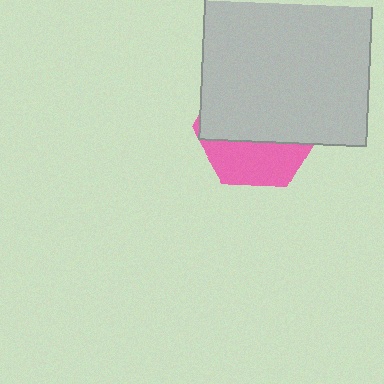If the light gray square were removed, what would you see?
You would see the complete pink hexagon.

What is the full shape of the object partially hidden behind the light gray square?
The partially hidden object is a pink hexagon.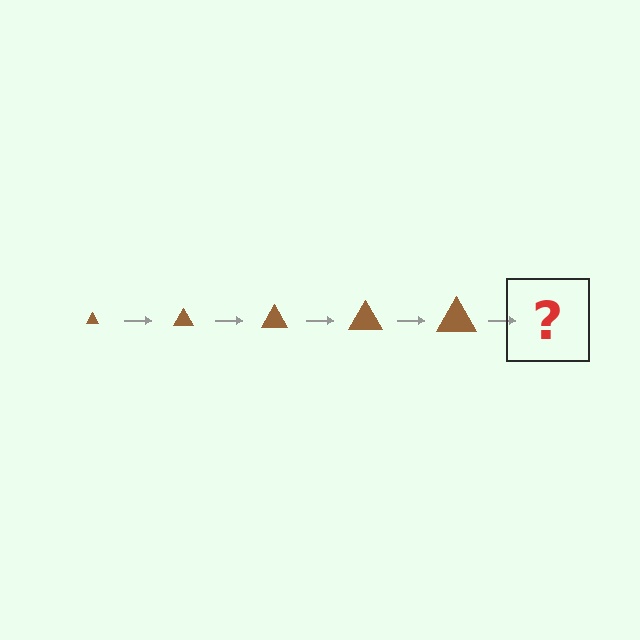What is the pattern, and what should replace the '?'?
The pattern is that the triangle gets progressively larger each step. The '?' should be a brown triangle, larger than the previous one.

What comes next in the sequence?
The next element should be a brown triangle, larger than the previous one.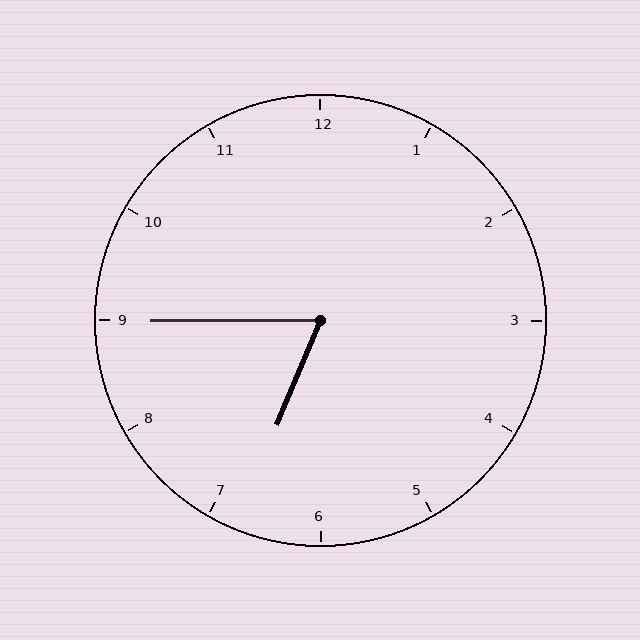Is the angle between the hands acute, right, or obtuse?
It is acute.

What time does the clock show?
6:45.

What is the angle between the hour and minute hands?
Approximately 68 degrees.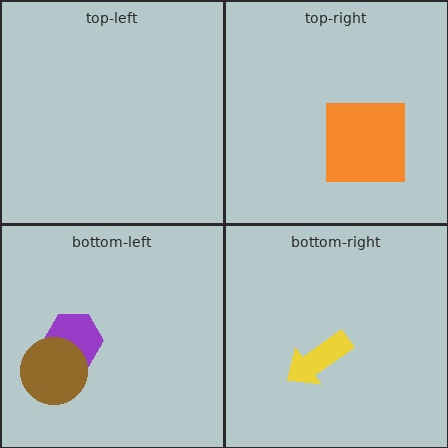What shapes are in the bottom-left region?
The purple hexagon, the brown circle.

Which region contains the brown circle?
The bottom-left region.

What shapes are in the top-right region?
The orange square.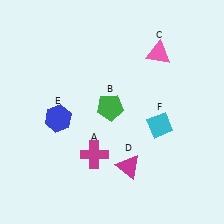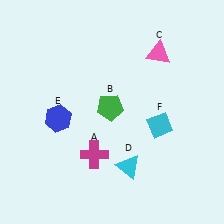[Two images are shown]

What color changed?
The triangle (D) changed from magenta in Image 1 to cyan in Image 2.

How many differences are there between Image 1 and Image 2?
There is 1 difference between the two images.